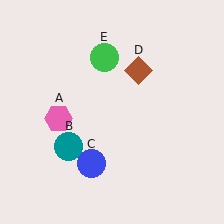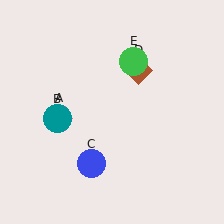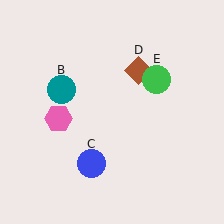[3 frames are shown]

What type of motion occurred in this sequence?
The teal circle (object B), green circle (object E) rotated clockwise around the center of the scene.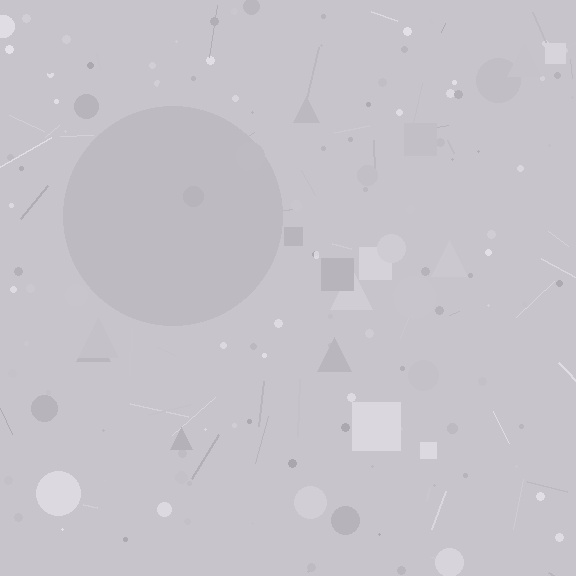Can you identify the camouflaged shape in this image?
The camouflaged shape is a circle.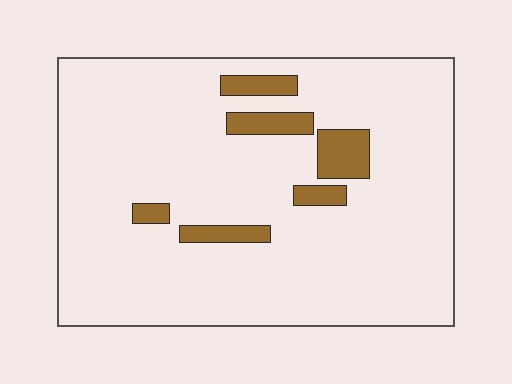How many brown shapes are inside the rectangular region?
6.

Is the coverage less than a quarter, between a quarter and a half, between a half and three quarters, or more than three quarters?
Less than a quarter.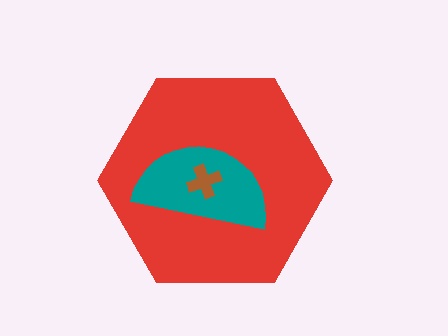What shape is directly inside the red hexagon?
The teal semicircle.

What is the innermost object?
The brown cross.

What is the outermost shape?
The red hexagon.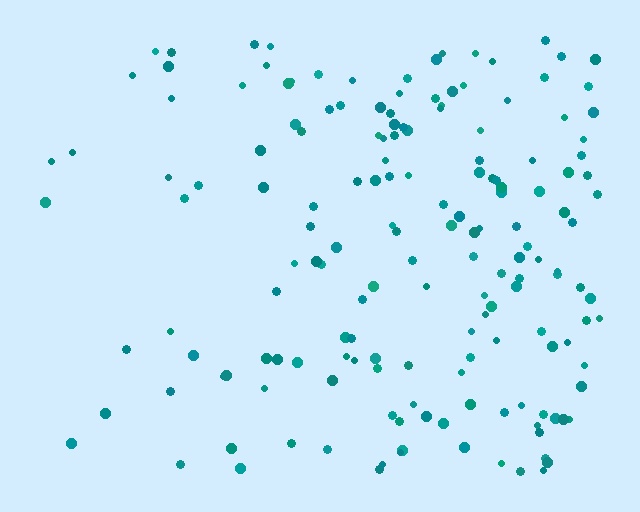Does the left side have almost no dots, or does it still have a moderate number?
Still a moderate number, just noticeably fewer than the right.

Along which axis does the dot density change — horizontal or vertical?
Horizontal.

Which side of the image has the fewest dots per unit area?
The left.